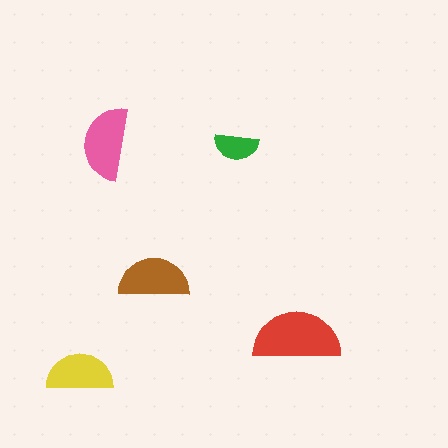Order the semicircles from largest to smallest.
the red one, the pink one, the brown one, the yellow one, the green one.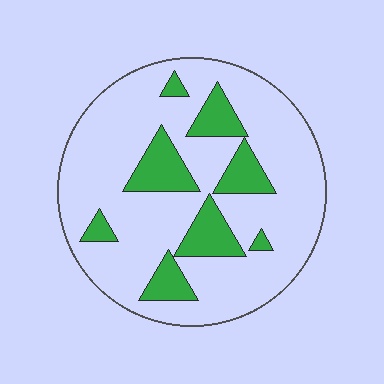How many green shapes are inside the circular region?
8.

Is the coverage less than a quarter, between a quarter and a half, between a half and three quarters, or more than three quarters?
Less than a quarter.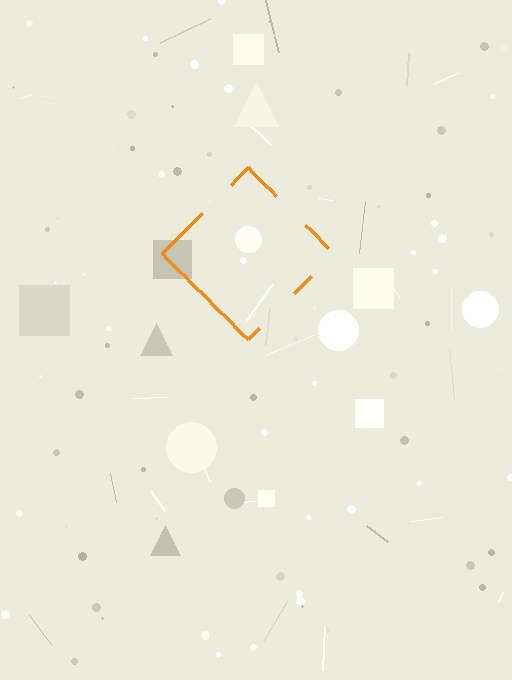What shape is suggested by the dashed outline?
The dashed outline suggests a diamond.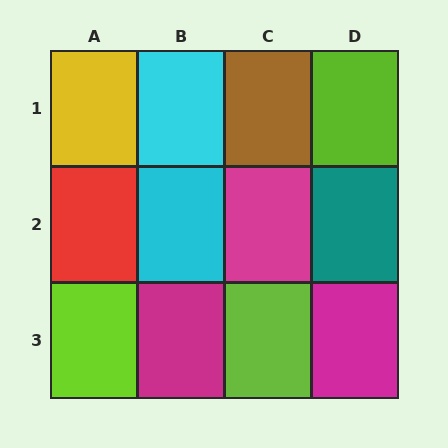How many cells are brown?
1 cell is brown.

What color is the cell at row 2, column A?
Red.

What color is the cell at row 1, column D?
Lime.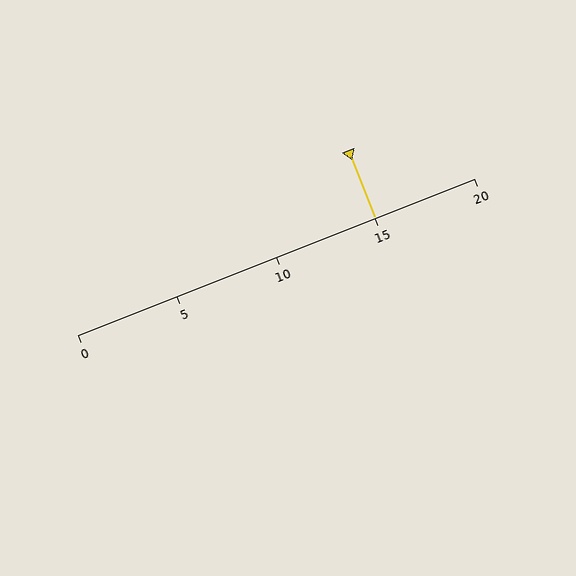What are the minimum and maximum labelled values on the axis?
The axis runs from 0 to 20.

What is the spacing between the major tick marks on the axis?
The major ticks are spaced 5 apart.